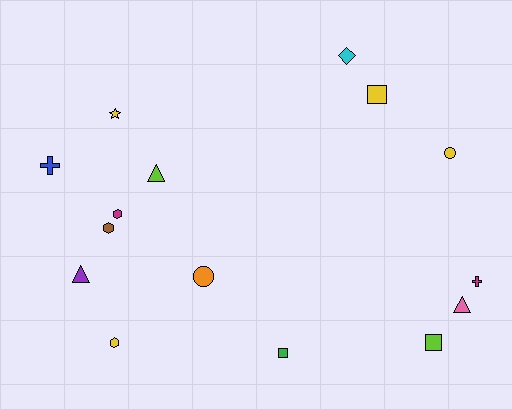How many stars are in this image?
There is 1 star.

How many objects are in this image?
There are 15 objects.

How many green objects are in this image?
There is 1 green object.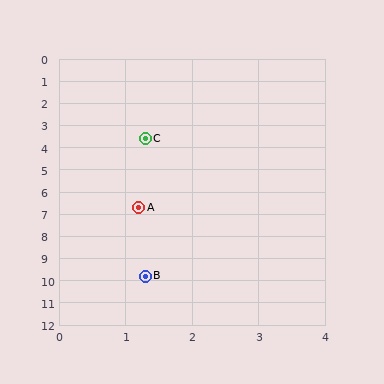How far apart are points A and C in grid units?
Points A and C are about 3.1 grid units apart.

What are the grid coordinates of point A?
Point A is at approximately (1.2, 6.7).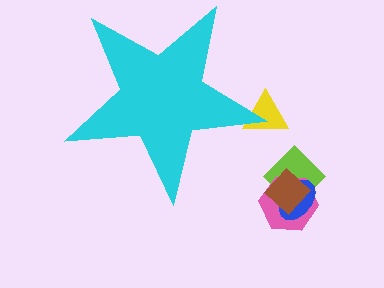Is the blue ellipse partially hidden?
No, the blue ellipse is fully visible.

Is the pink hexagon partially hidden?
No, the pink hexagon is fully visible.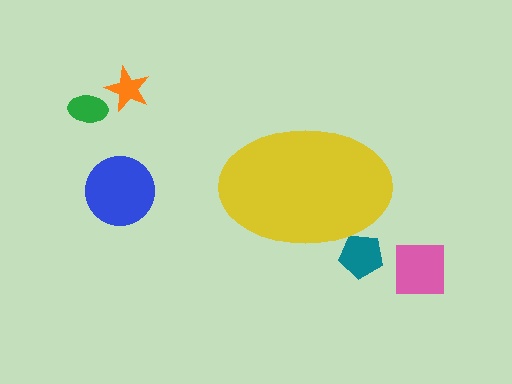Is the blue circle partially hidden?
No, the blue circle is fully visible.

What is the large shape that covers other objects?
A yellow ellipse.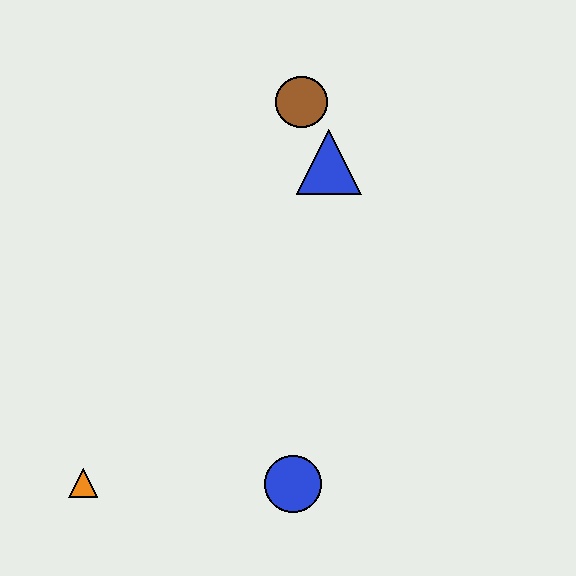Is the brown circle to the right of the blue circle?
Yes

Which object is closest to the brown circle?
The blue triangle is closest to the brown circle.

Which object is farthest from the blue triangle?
The orange triangle is farthest from the blue triangle.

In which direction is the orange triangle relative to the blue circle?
The orange triangle is to the left of the blue circle.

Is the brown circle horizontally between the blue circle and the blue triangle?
Yes